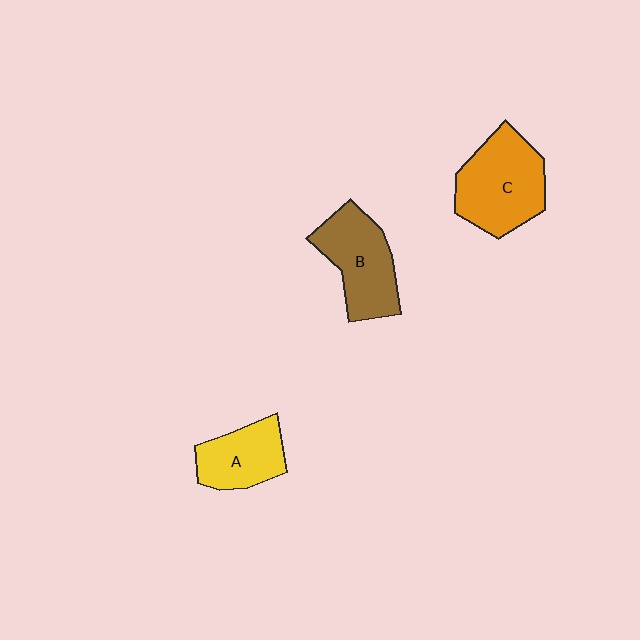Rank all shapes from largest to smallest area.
From largest to smallest: C (orange), B (brown), A (yellow).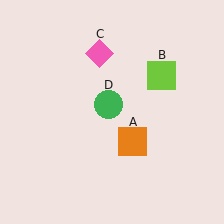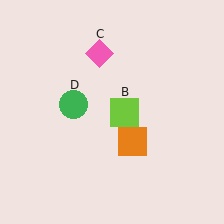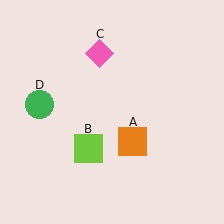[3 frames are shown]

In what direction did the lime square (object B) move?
The lime square (object B) moved down and to the left.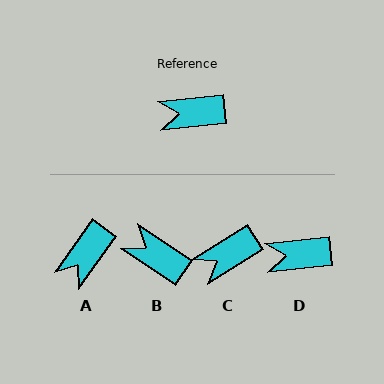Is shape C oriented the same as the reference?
No, it is off by about 26 degrees.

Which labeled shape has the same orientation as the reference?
D.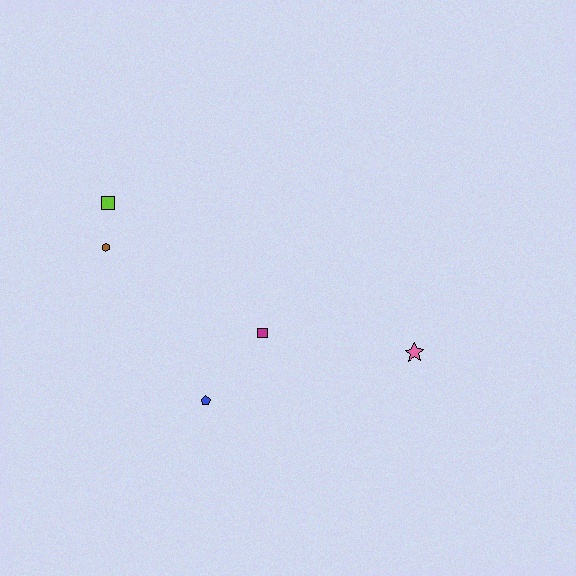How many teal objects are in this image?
There are no teal objects.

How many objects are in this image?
There are 5 objects.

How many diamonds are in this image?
There are no diamonds.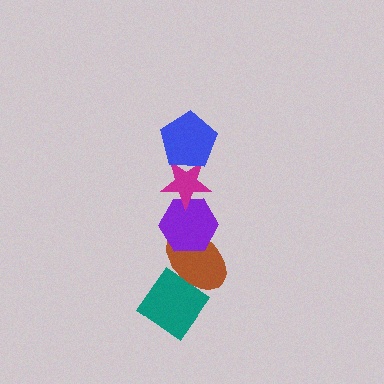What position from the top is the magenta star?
The magenta star is 2nd from the top.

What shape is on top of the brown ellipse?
The purple hexagon is on top of the brown ellipse.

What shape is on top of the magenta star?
The blue pentagon is on top of the magenta star.